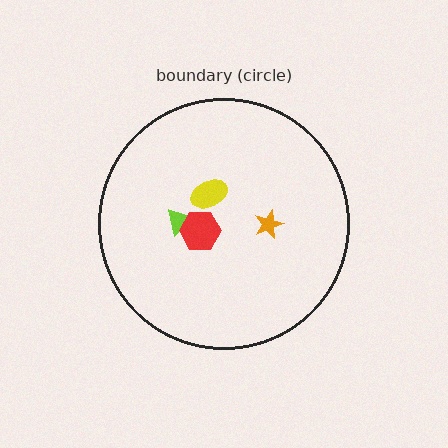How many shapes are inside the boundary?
4 inside, 0 outside.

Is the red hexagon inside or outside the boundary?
Inside.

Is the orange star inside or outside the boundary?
Inside.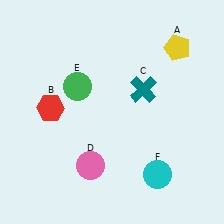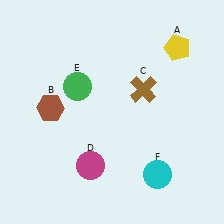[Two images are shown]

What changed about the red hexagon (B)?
In Image 1, B is red. In Image 2, it changed to brown.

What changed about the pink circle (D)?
In Image 1, D is pink. In Image 2, it changed to magenta.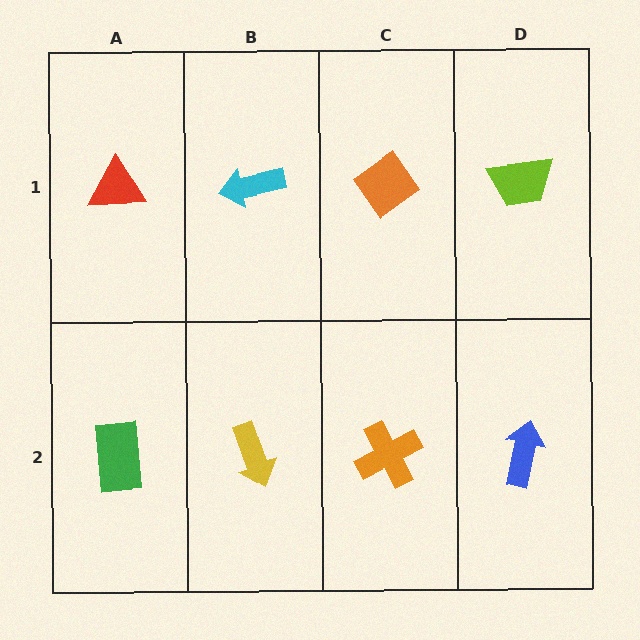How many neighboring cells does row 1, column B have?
3.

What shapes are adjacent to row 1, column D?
A blue arrow (row 2, column D), an orange diamond (row 1, column C).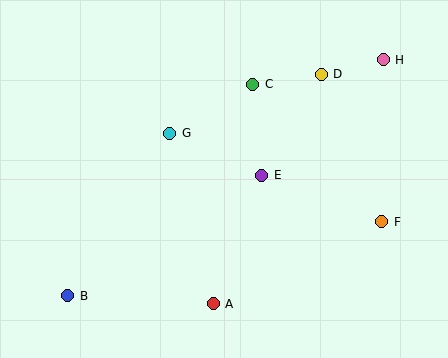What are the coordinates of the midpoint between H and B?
The midpoint between H and B is at (226, 178).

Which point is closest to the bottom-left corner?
Point B is closest to the bottom-left corner.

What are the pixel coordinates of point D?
Point D is at (321, 74).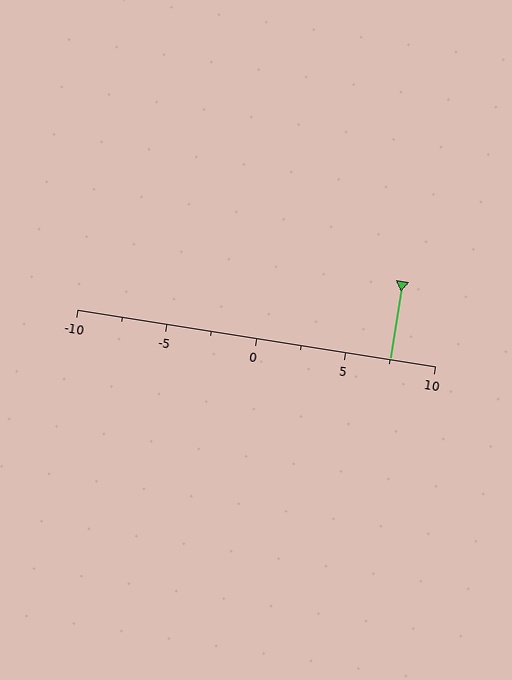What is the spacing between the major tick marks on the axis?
The major ticks are spaced 5 apart.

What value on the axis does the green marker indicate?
The marker indicates approximately 7.5.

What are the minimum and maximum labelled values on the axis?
The axis runs from -10 to 10.